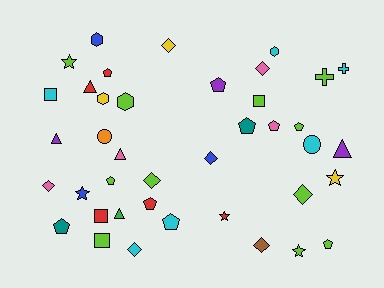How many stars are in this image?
There are 5 stars.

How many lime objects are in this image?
There are 11 lime objects.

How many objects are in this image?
There are 40 objects.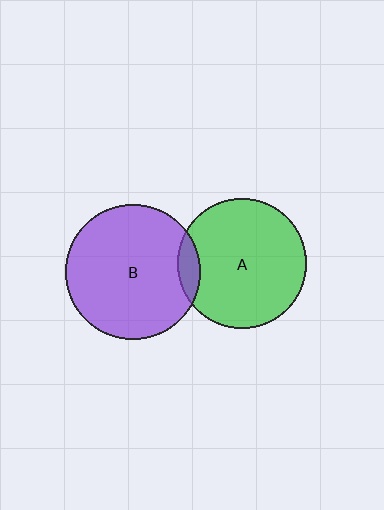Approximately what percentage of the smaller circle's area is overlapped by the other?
Approximately 10%.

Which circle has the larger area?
Circle B (purple).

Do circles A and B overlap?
Yes.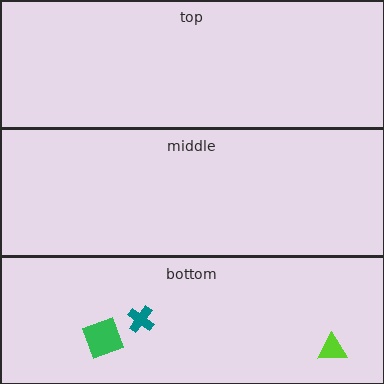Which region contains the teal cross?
The bottom region.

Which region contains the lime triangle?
The bottom region.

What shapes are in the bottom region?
The green diamond, the teal cross, the lime triangle.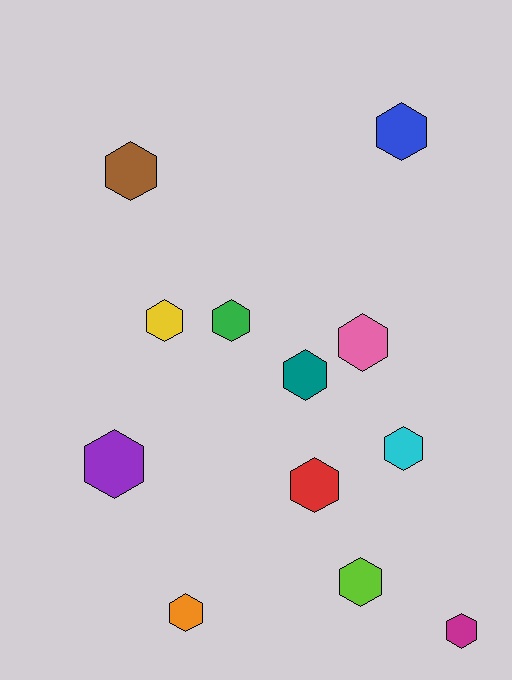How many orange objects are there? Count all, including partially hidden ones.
There is 1 orange object.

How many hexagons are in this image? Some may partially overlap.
There are 12 hexagons.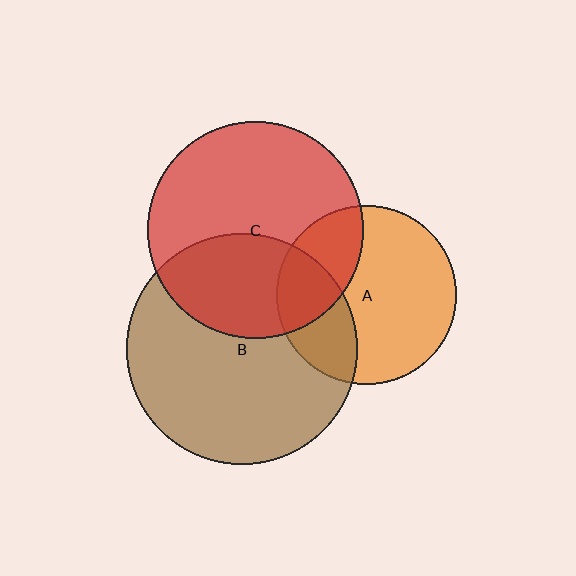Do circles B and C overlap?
Yes.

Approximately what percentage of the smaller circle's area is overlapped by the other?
Approximately 35%.